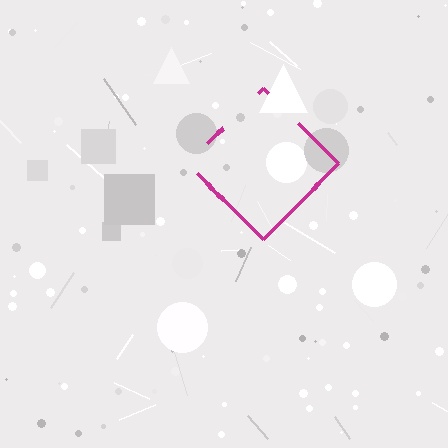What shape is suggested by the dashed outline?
The dashed outline suggests a diamond.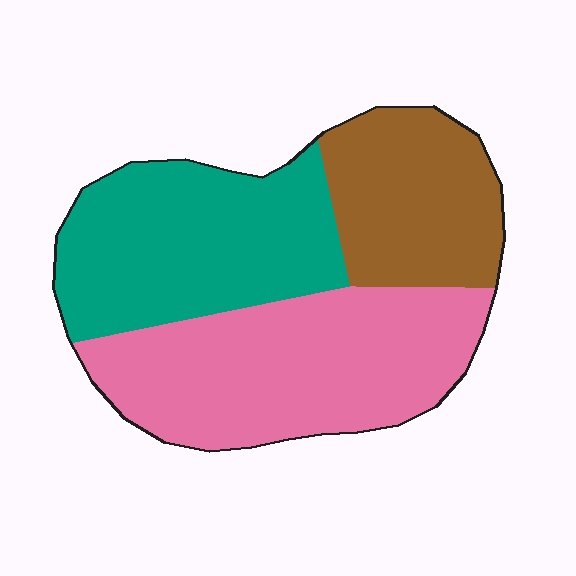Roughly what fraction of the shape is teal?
Teal covers about 35% of the shape.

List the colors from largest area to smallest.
From largest to smallest: pink, teal, brown.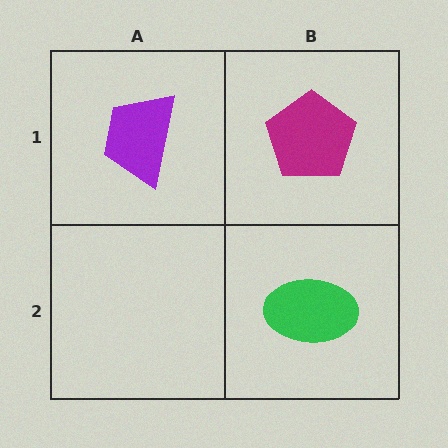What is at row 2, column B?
A green ellipse.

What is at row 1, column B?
A magenta pentagon.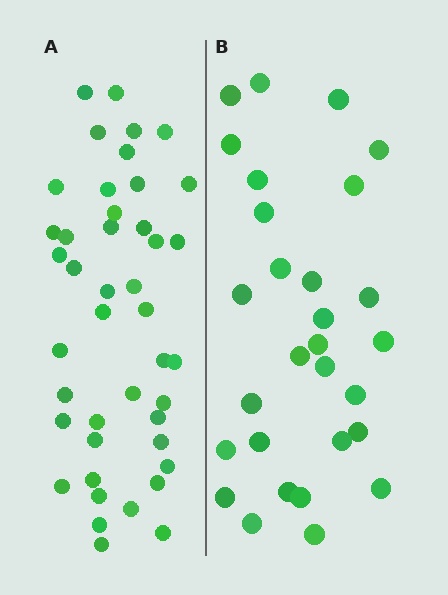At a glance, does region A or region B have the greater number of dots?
Region A (the left region) has more dots.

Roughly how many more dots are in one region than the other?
Region A has approximately 15 more dots than region B.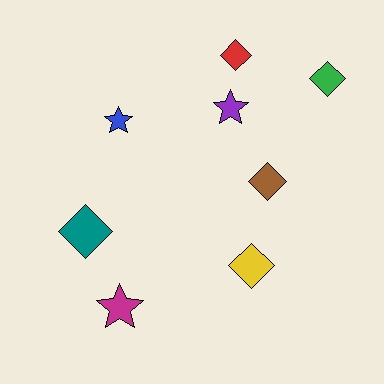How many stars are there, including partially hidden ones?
There are 3 stars.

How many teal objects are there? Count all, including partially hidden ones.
There is 1 teal object.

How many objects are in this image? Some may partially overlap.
There are 8 objects.